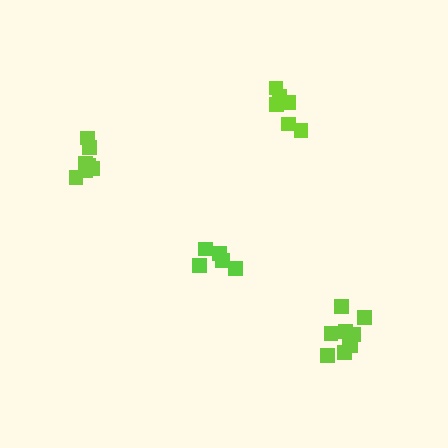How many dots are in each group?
Group 1: 5 dots, Group 2: 6 dots, Group 3: 9 dots, Group 4: 7 dots (27 total).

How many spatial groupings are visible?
There are 4 spatial groupings.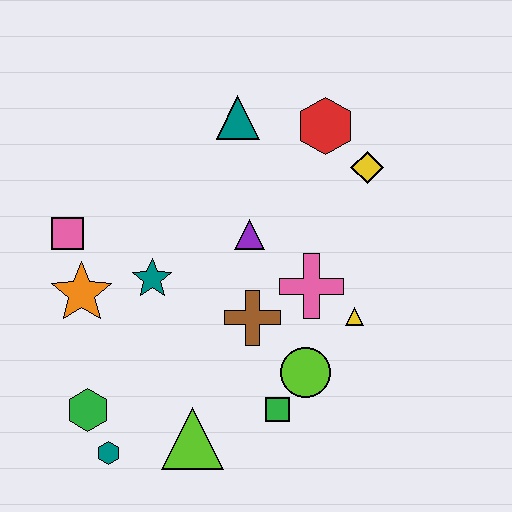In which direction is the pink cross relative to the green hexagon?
The pink cross is to the right of the green hexagon.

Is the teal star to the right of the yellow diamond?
No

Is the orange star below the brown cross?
No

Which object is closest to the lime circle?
The green square is closest to the lime circle.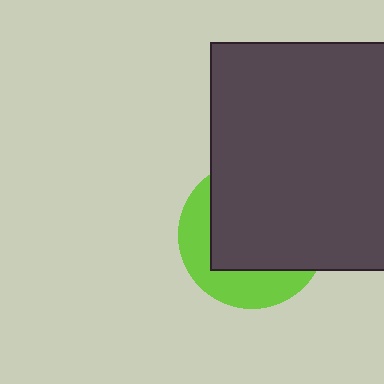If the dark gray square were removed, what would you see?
You would see the complete lime circle.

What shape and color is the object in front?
The object in front is a dark gray square.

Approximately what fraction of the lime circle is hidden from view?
Roughly 66% of the lime circle is hidden behind the dark gray square.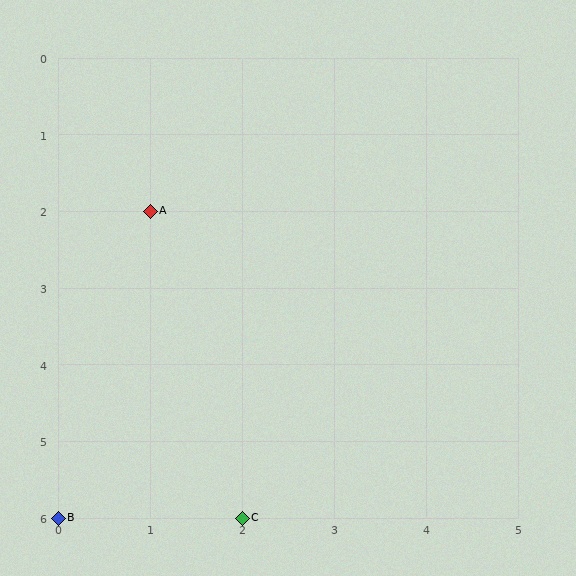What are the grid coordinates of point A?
Point A is at grid coordinates (1, 2).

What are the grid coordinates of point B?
Point B is at grid coordinates (0, 6).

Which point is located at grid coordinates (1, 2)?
Point A is at (1, 2).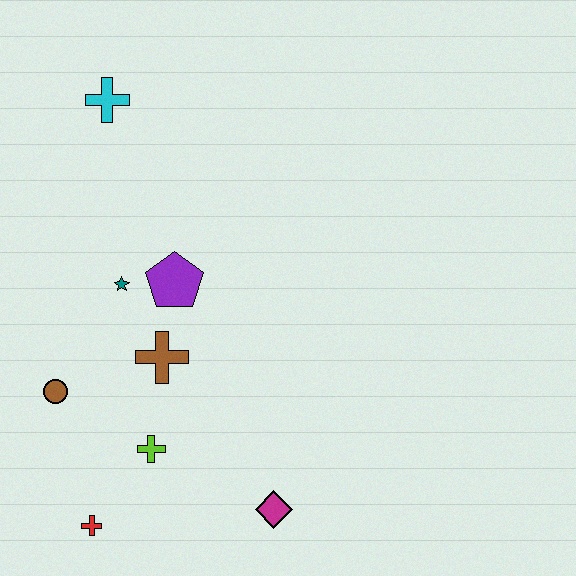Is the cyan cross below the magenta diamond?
No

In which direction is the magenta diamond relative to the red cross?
The magenta diamond is to the right of the red cross.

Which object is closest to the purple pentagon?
The teal star is closest to the purple pentagon.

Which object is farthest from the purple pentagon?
The red cross is farthest from the purple pentagon.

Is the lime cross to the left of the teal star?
No